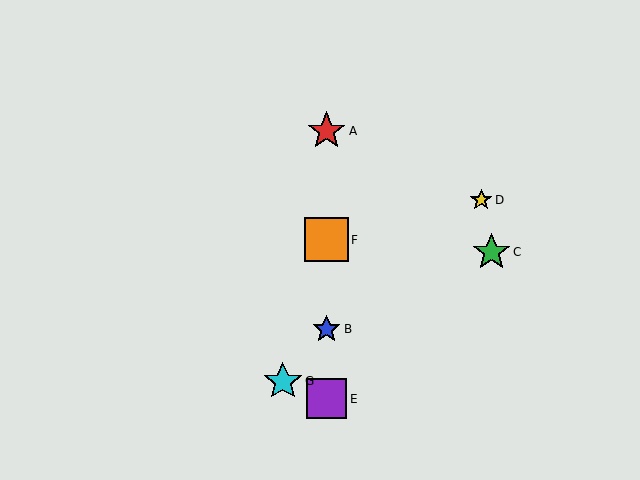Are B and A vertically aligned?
Yes, both are at x≈327.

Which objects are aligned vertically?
Objects A, B, E, F are aligned vertically.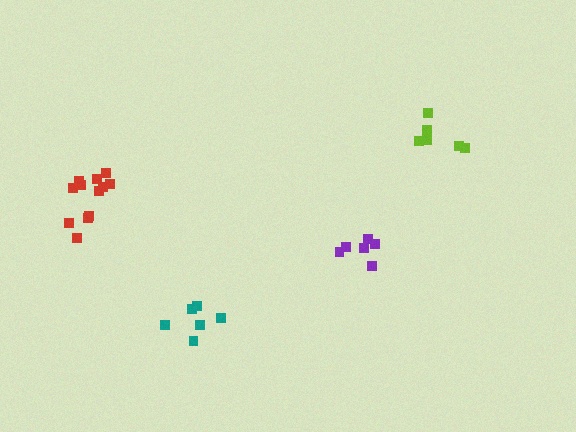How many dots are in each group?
Group 1: 6 dots, Group 2: 6 dots, Group 3: 6 dots, Group 4: 12 dots (30 total).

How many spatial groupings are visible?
There are 4 spatial groupings.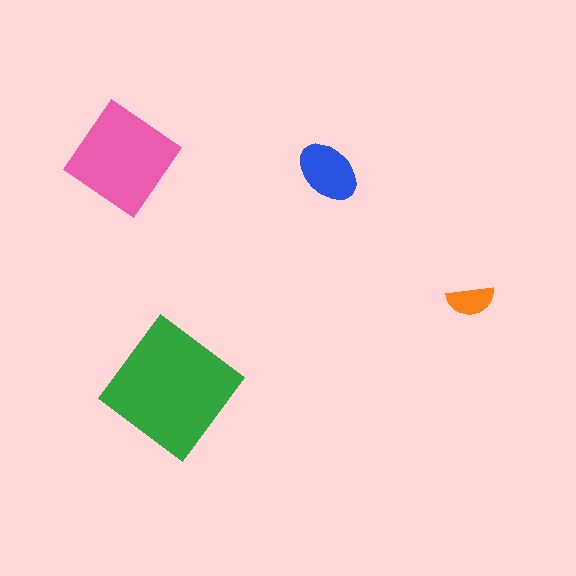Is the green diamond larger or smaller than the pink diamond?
Larger.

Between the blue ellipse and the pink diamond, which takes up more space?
The pink diamond.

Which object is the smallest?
The orange semicircle.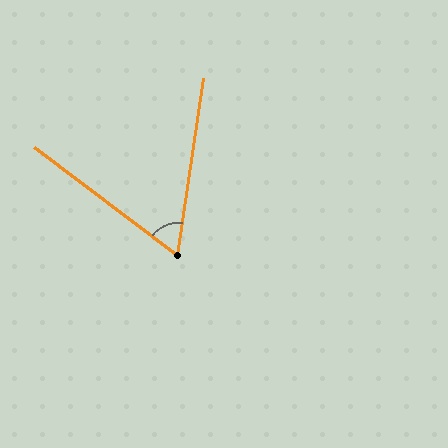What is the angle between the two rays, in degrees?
Approximately 62 degrees.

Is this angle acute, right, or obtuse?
It is acute.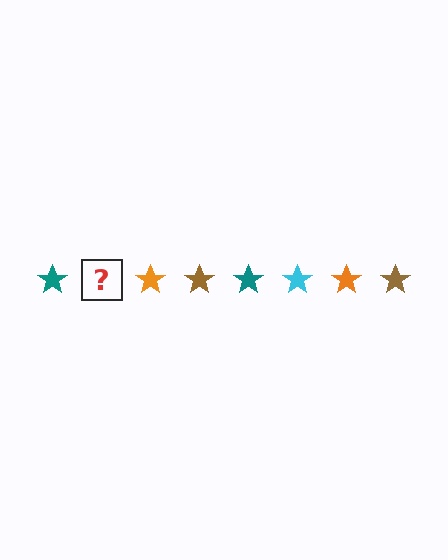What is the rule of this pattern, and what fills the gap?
The rule is that the pattern cycles through teal, cyan, orange, brown stars. The gap should be filled with a cyan star.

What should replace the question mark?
The question mark should be replaced with a cyan star.